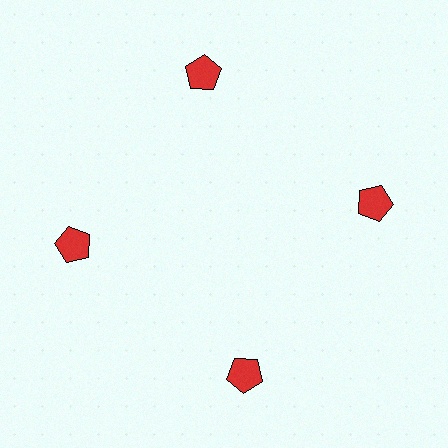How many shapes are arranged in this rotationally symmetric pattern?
There are 4 shapes, arranged in 4 groups of 1.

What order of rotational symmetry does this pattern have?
This pattern has 4-fold rotational symmetry.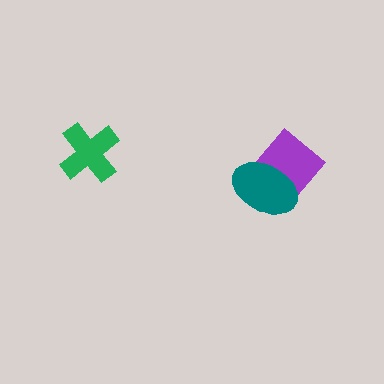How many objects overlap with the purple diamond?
1 object overlaps with the purple diamond.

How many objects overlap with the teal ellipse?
1 object overlaps with the teal ellipse.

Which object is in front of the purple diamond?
The teal ellipse is in front of the purple diamond.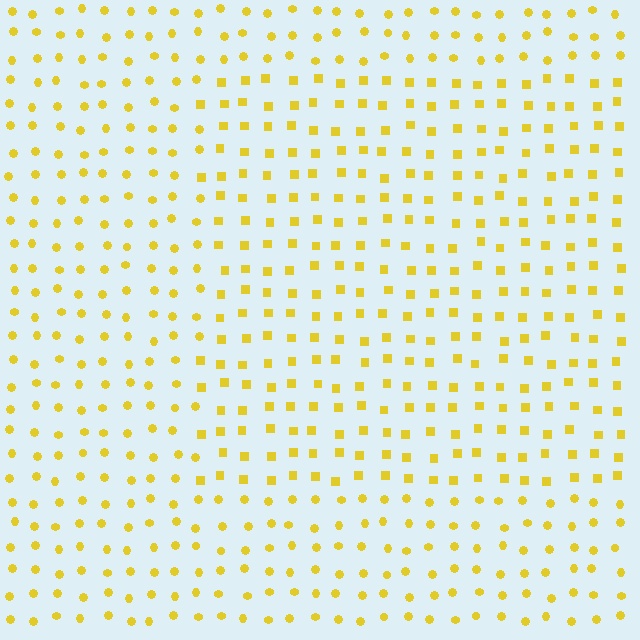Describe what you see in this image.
The image is filled with small yellow elements arranged in a uniform grid. A rectangle-shaped region contains squares, while the surrounding area contains circles. The boundary is defined purely by the change in element shape.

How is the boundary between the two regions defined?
The boundary is defined by a change in element shape: squares inside vs. circles outside. All elements share the same color and spacing.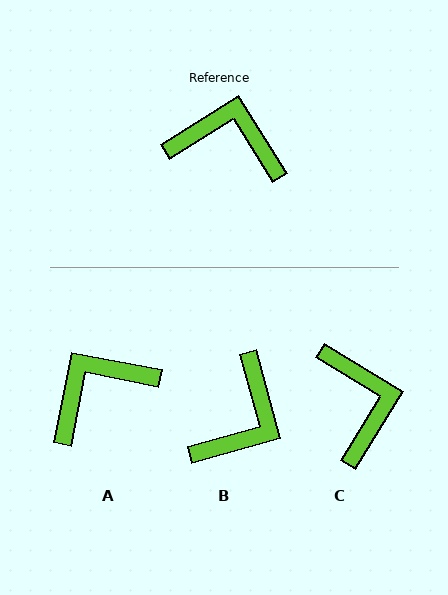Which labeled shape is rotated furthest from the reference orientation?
B, about 107 degrees away.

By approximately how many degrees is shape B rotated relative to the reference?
Approximately 107 degrees clockwise.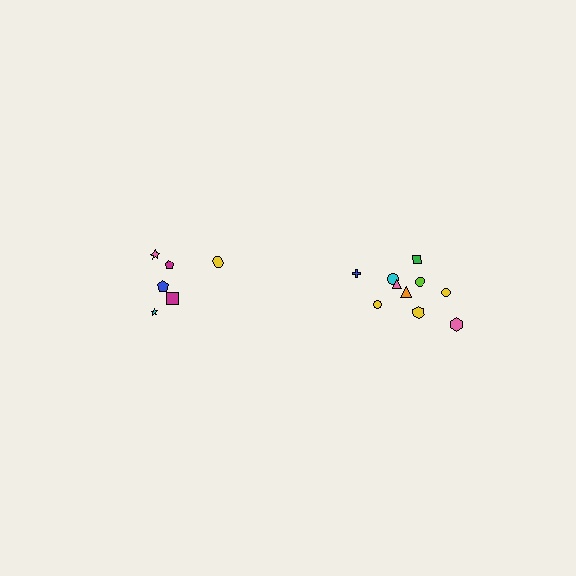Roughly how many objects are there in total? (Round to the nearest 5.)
Roughly 15 objects in total.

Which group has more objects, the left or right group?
The right group.